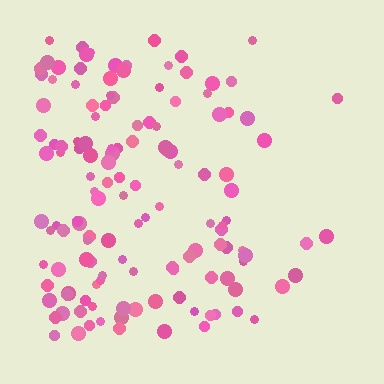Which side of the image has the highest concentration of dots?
The left.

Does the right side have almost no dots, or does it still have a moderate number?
Still a moderate number, just noticeably fewer than the left.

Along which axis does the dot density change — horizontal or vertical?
Horizontal.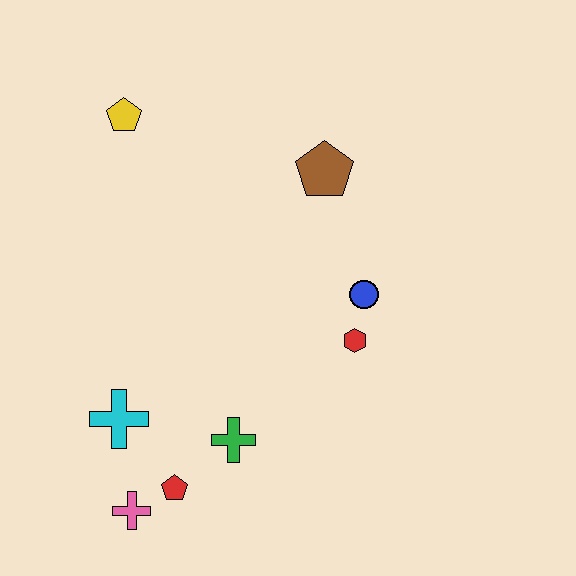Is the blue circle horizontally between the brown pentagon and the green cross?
No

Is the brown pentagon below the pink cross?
No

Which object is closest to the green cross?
The red pentagon is closest to the green cross.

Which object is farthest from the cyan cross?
The brown pentagon is farthest from the cyan cross.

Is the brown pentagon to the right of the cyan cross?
Yes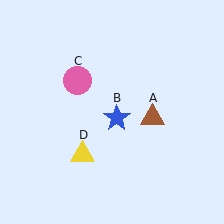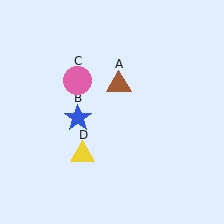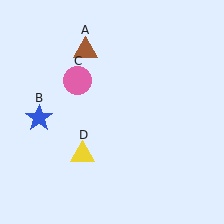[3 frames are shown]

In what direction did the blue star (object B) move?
The blue star (object B) moved left.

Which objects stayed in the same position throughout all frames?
Pink circle (object C) and yellow triangle (object D) remained stationary.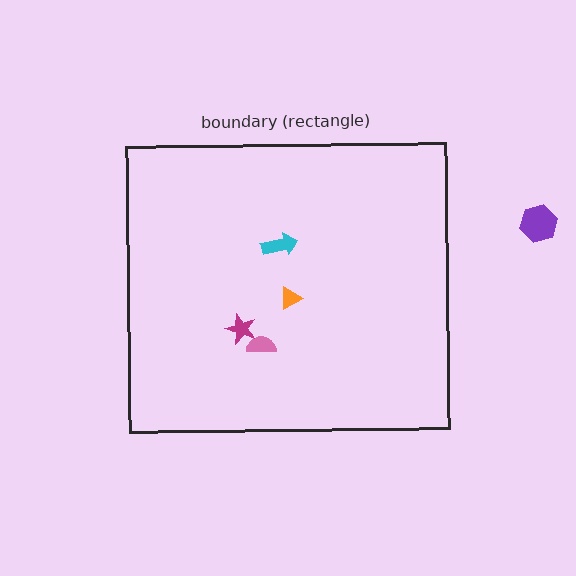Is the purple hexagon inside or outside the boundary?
Outside.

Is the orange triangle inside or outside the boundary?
Inside.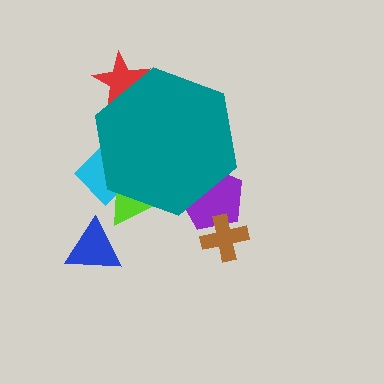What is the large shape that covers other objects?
A teal hexagon.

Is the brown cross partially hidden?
No, the brown cross is fully visible.